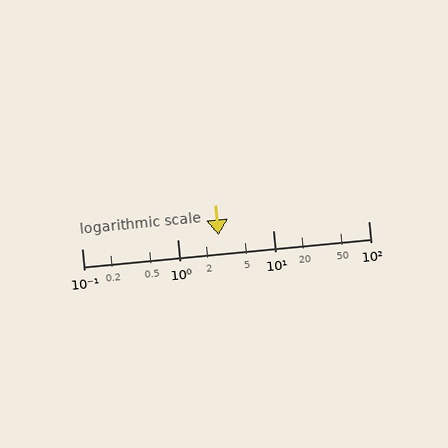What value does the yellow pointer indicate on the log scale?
The pointer indicates approximately 2.7.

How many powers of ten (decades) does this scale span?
The scale spans 3 decades, from 0.1 to 100.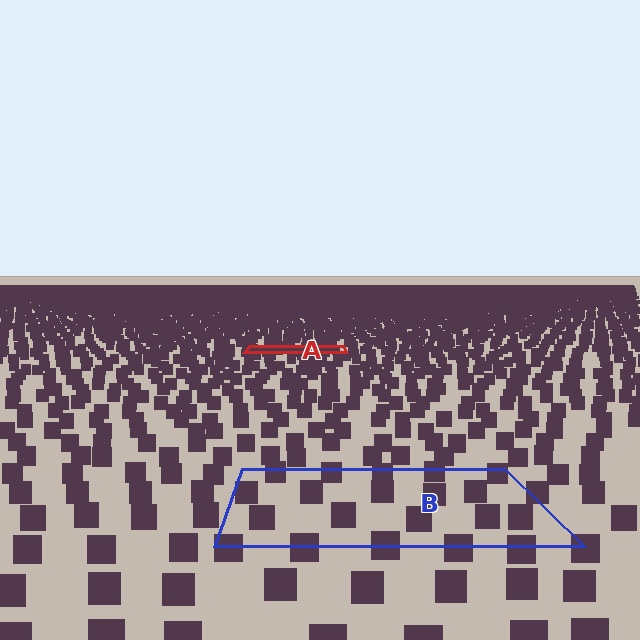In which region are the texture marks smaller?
The texture marks are smaller in region A, because it is farther away.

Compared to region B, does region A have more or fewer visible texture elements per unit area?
Region A has more texture elements per unit area — they are packed more densely because it is farther away.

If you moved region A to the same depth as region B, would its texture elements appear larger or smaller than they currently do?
They would appear larger. At a closer depth, the same texture elements are projected at a bigger on-screen size.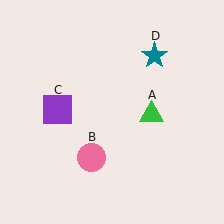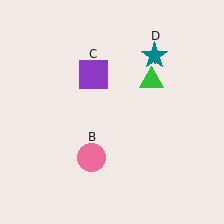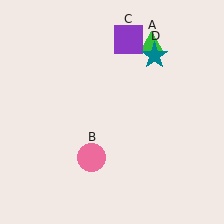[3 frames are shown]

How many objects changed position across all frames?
2 objects changed position: green triangle (object A), purple square (object C).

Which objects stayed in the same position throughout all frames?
Pink circle (object B) and teal star (object D) remained stationary.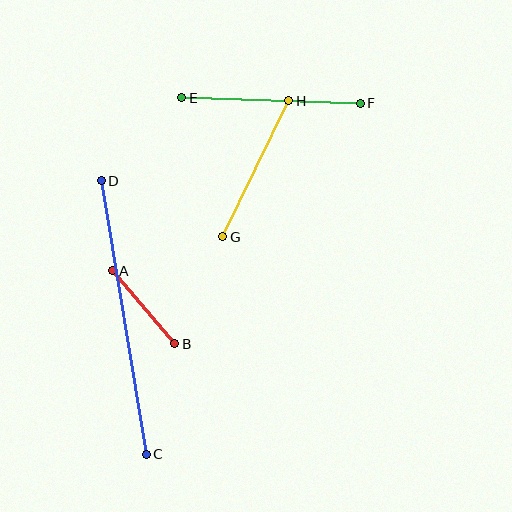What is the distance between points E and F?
The distance is approximately 179 pixels.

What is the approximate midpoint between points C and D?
The midpoint is at approximately (124, 318) pixels.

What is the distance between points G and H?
The distance is approximately 151 pixels.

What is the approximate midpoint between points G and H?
The midpoint is at approximately (256, 169) pixels.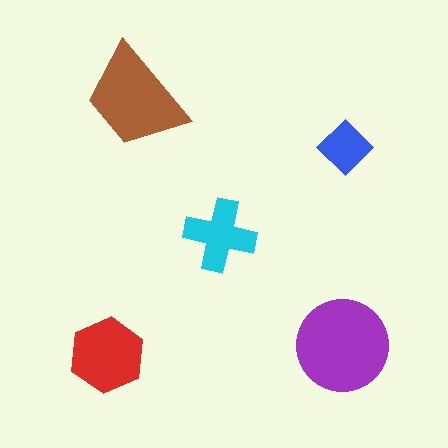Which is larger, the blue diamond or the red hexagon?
The red hexagon.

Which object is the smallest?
The blue diamond.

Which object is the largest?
The purple circle.